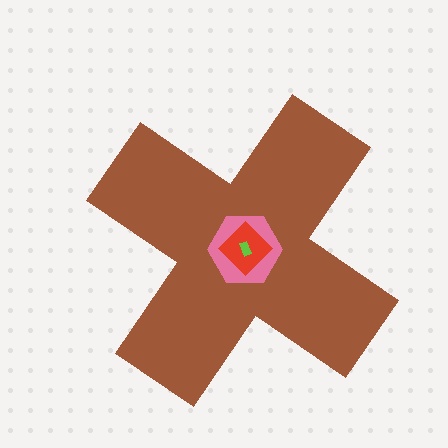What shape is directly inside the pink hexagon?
The red diamond.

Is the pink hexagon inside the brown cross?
Yes.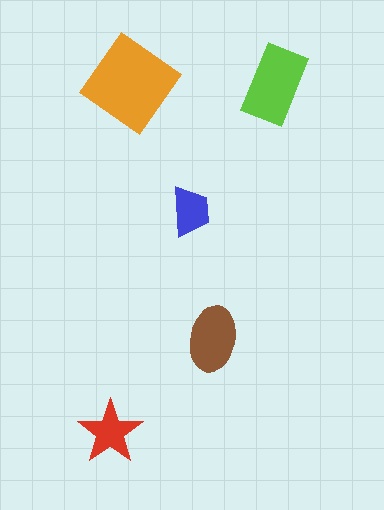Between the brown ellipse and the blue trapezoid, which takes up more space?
The brown ellipse.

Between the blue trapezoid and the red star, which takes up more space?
The red star.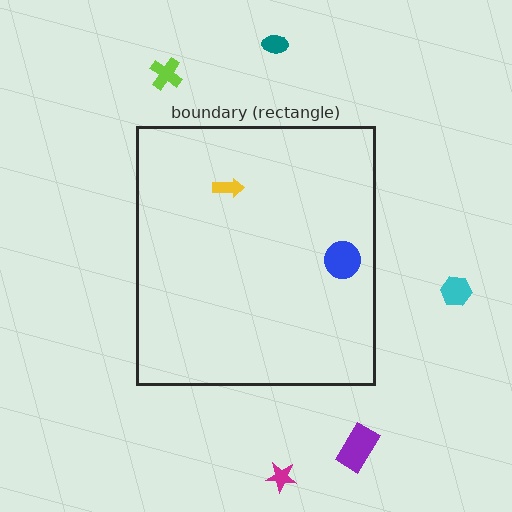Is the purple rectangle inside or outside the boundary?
Outside.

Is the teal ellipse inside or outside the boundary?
Outside.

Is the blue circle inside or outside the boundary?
Inside.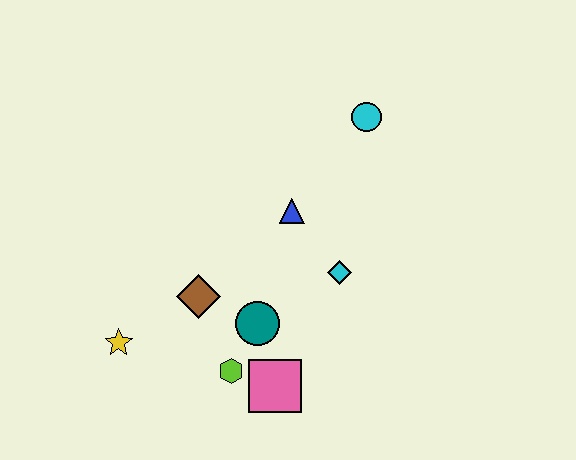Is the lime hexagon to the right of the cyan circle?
No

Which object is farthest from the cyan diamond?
The yellow star is farthest from the cyan diamond.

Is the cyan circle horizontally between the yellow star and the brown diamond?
No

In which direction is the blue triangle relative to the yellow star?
The blue triangle is to the right of the yellow star.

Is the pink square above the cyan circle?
No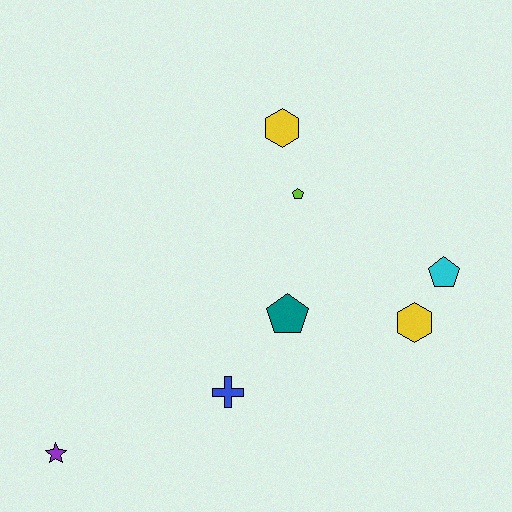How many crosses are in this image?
There is 1 cross.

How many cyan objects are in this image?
There is 1 cyan object.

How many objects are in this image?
There are 7 objects.